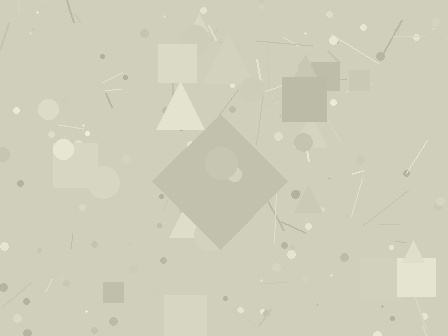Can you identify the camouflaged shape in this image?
The camouflaged shape is a diamond.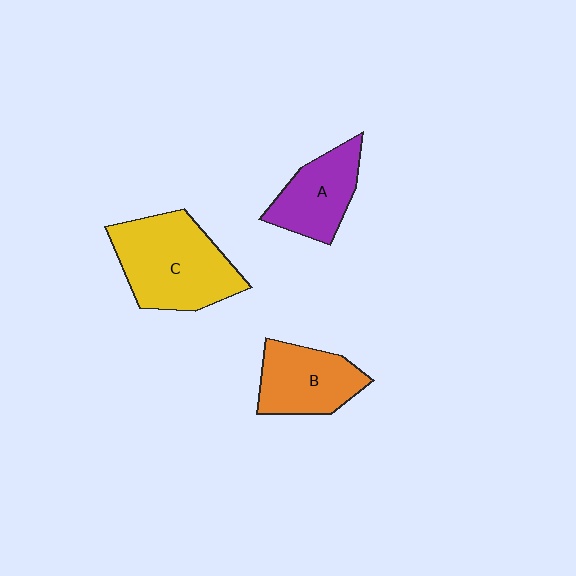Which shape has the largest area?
Shape C (yellow).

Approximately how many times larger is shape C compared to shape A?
Approximately 1.6 times.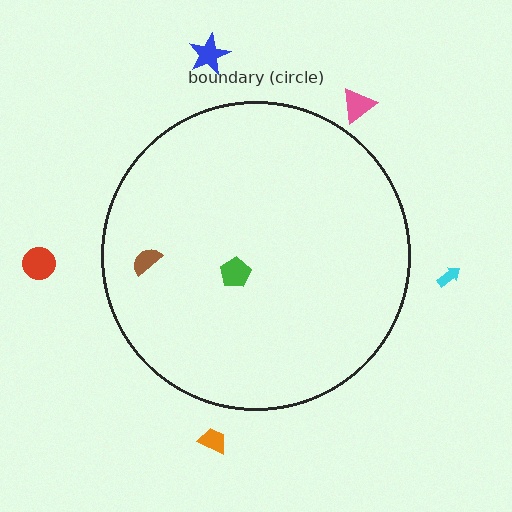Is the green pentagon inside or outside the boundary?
Inside.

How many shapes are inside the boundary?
2 inside, 5 outside.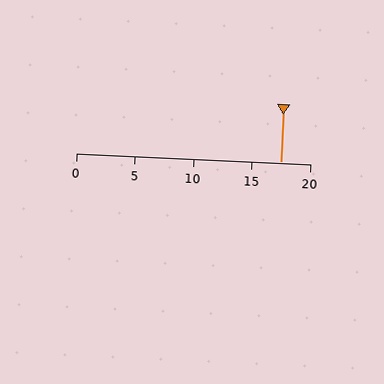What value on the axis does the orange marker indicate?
The marker indicates approximately 17.5.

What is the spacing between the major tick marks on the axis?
The major ticks are spaced 5 apart.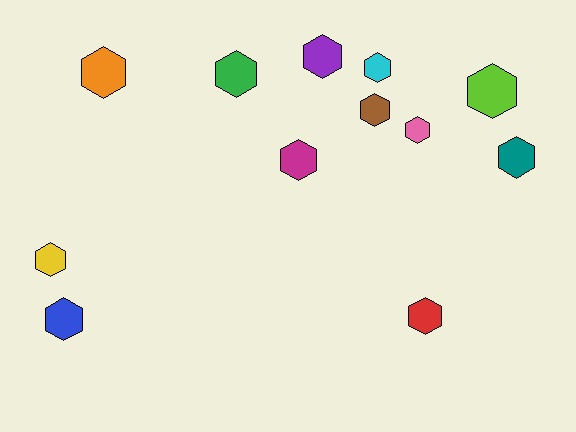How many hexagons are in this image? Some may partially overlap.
There are 12 hexagons.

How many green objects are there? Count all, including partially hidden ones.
There is 1 green object.